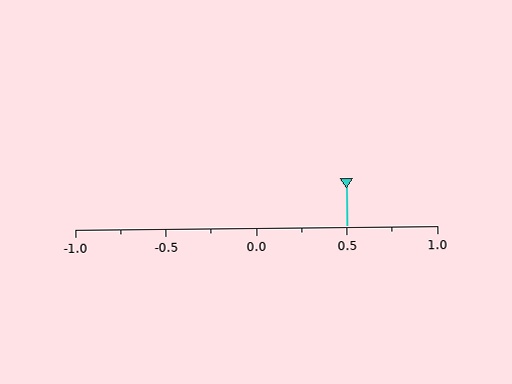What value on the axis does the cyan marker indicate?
The marker indicates approximately 0.5.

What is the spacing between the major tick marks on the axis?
The major ticks are spaced 0.5 apart.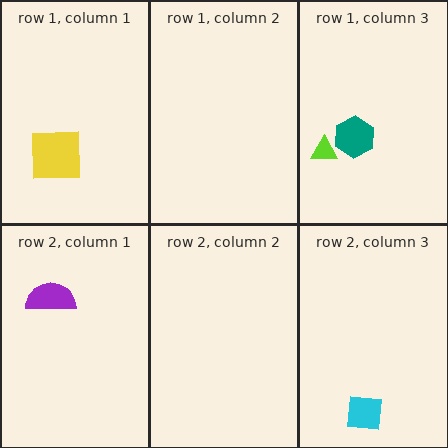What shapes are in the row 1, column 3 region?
The lime triangle, the teal hexagon.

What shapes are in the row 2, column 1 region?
The purple semicircle.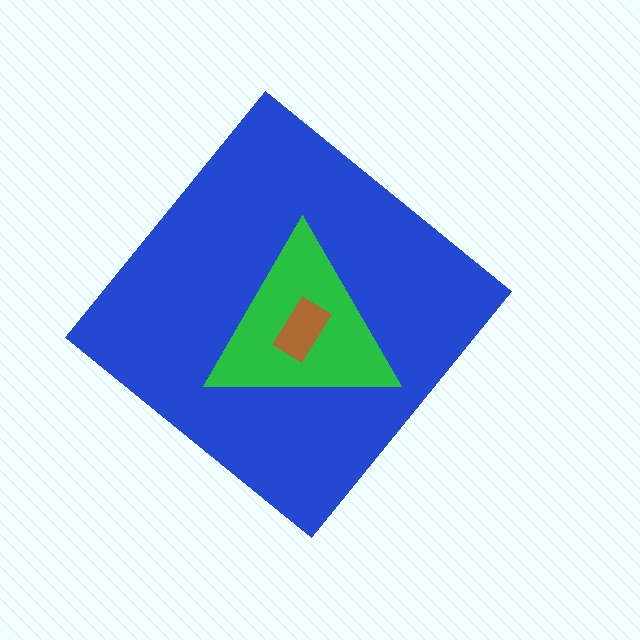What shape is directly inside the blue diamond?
The green triangle.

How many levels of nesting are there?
3.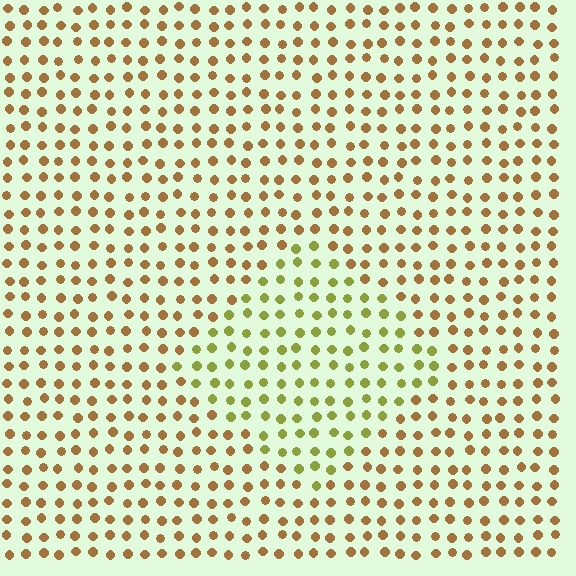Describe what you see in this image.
The image is filled with small brown elements in a uniform arrangement. A diamond-shaped region is visible where the elements are tinted to a slightly different hue, forming a subtle color boundary.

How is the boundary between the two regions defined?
The boundary is defined purely by a slight shift in hue (about 41 degrees). Spacing, size, and orientation are identical on both sides.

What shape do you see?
I see a diamond.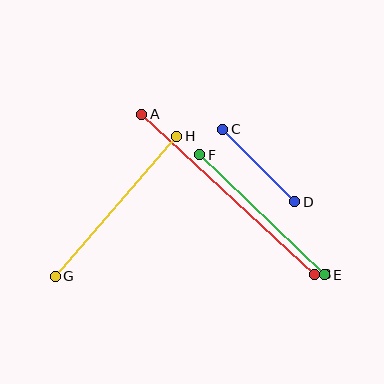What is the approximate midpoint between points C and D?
The midpoint is at approximately (259, 166) pixels.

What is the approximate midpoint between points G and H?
The midpoint is at approximately (116, 206) pixels.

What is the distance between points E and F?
The distance is approximately 173 pixels.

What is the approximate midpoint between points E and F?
The midpoint is at approximately (262, 215) pixels.